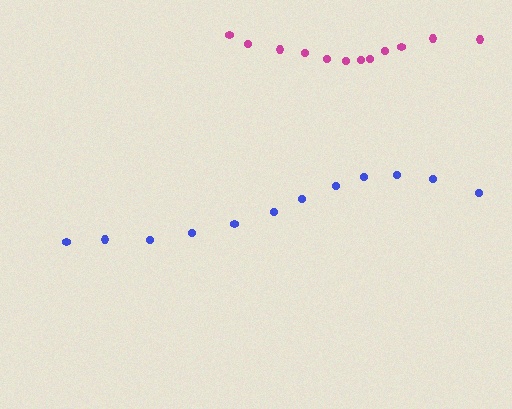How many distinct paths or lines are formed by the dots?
There are 2 distinct paths.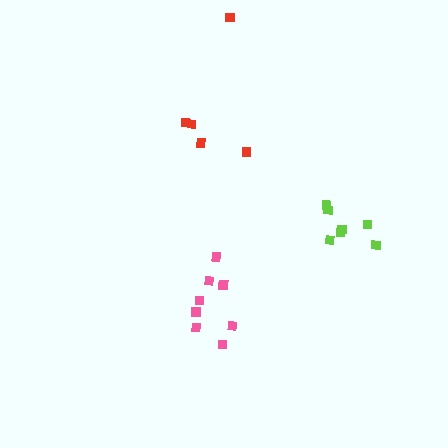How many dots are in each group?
Group 1: 7 dots, Group 2: 5 dots, Group 3: 8 dots (20 total).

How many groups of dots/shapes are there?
There are 3 groups.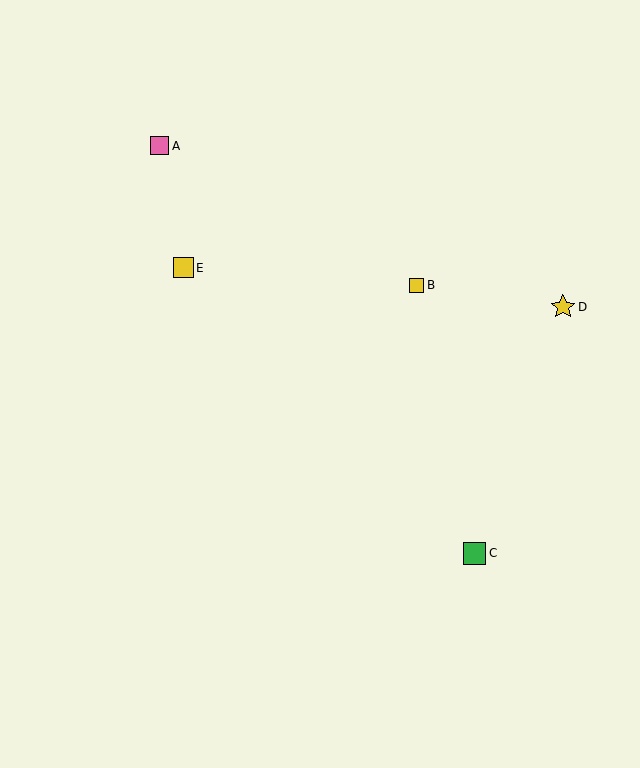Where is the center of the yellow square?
The center of the yellow square is at (183, 268).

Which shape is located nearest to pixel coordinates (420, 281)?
The yellow square (labeled B) at (416, 285) is nearest to that location.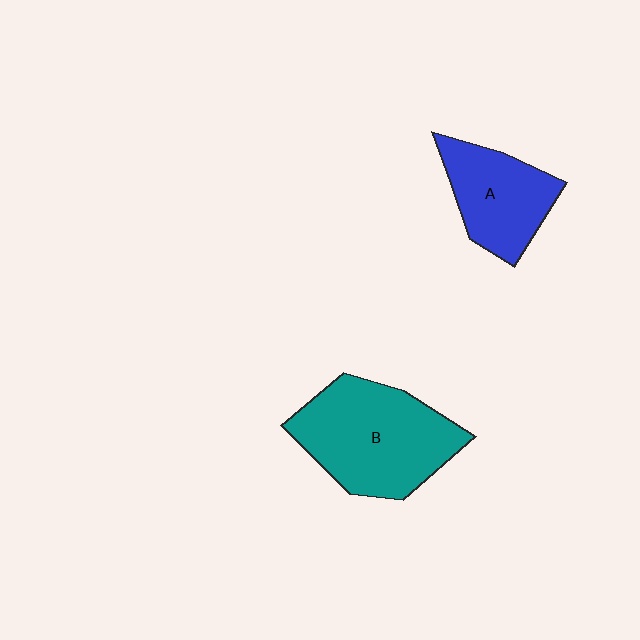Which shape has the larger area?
Shape B (teal).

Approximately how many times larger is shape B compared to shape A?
Approximately 1.5 times.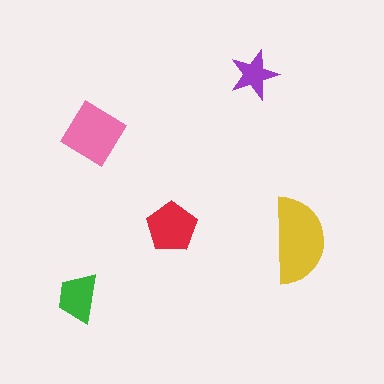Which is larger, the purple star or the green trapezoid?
The green trapezoid.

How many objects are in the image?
There are 5 objects in the image.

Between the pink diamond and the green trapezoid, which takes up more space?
The pink diamond.